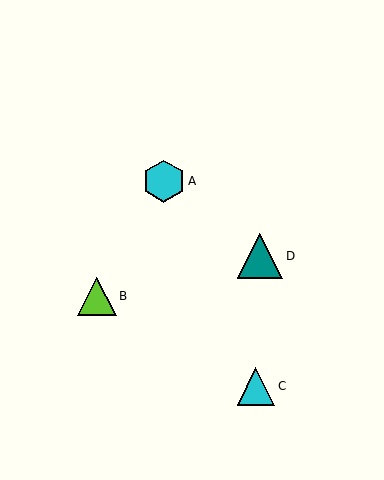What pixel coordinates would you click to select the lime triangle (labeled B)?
Click at (97, 296) to select the lime triangle B.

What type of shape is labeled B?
Shape B is a lime triangle.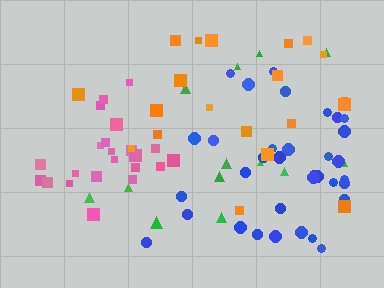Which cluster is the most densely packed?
Pink.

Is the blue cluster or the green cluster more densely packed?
Blue.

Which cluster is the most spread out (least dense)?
Green.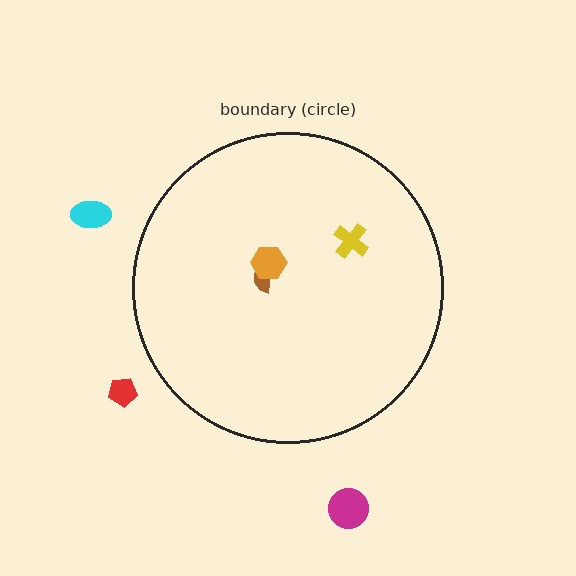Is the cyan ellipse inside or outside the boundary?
Outside.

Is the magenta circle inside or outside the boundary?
Outside.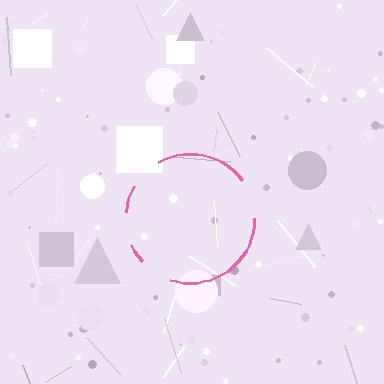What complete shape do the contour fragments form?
The contour fragments form a circle.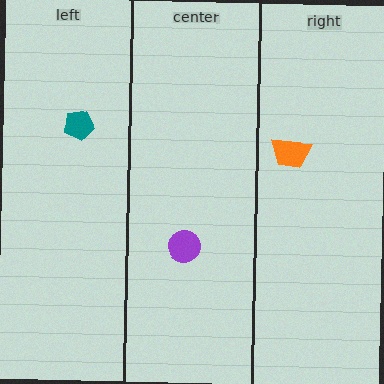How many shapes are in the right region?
1.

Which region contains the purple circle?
The center region.